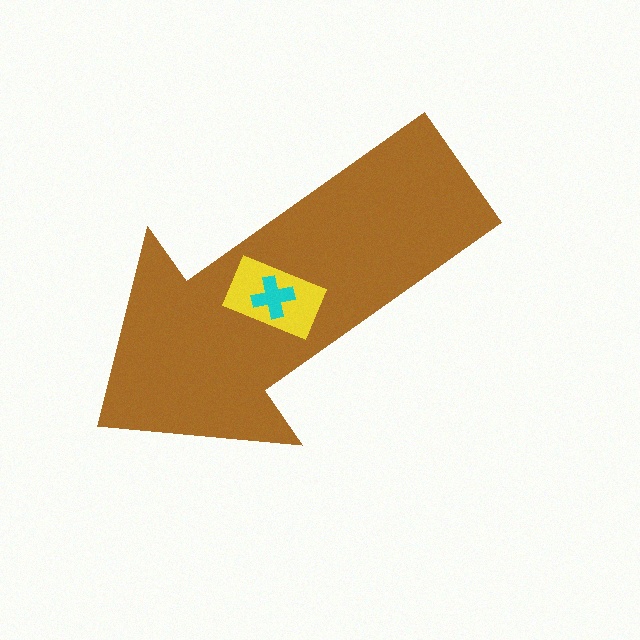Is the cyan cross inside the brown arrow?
Yes.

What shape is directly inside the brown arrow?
The yellow rectangle.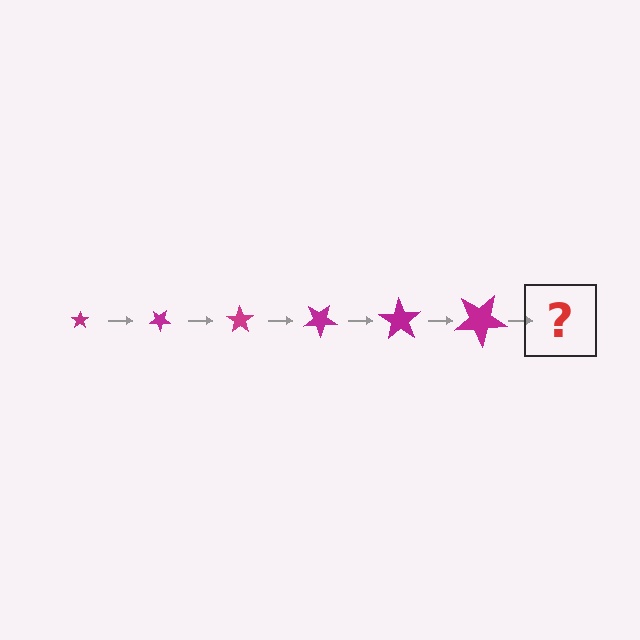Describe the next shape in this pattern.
It should be a star, larger than the previous one and rotated 210 degrees from the start.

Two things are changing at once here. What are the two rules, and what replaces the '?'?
The two rules are that the star grows larger each step and it rotates 35 degrees each step. The '?' should be a star, larger than the previous one and rotated 210 degrees from the start.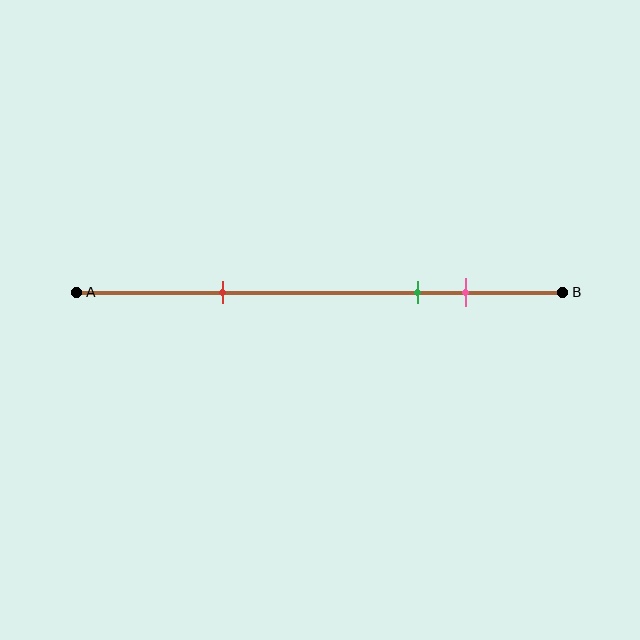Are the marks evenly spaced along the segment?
No, the marks are not evenly spaced.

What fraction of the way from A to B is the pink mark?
The pink mark is approximately 80% (0.8) of the way from A to B.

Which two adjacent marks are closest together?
The green and pink marks are the closest adjacent pair.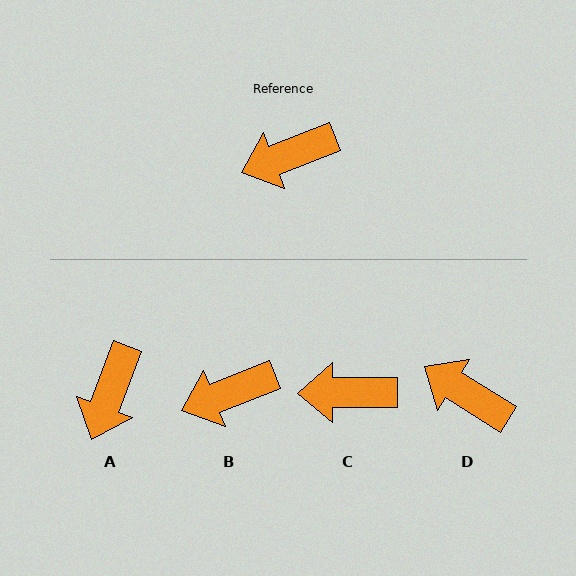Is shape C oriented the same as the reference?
No, it is off by about 21 degrees.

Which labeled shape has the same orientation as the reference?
B.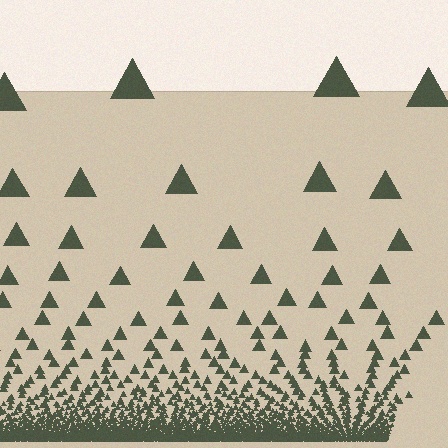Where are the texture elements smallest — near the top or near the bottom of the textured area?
Near the bottom.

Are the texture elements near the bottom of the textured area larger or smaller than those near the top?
Smaller. The gradient is inverted — elements near the bottom are smaller and denser.